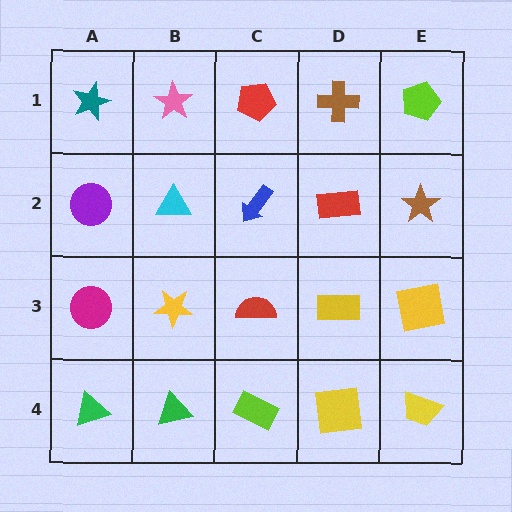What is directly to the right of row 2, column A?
A cyan triangle.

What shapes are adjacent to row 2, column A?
A teal star (row 1, column A), a magenta circle (row 3, column A), a cyan triangle (row 2, column B).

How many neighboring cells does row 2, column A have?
3.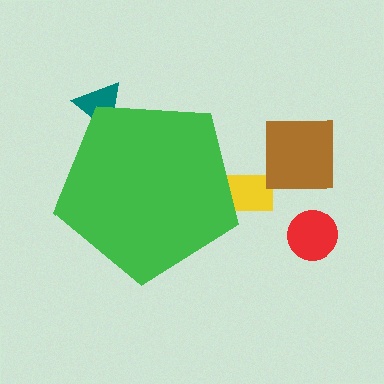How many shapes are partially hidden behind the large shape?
2 shapes are partially hidden.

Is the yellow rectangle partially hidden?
Yes, the yellow rectangle is partially hidden behind the green pentagon.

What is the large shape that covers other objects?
A green pentagon.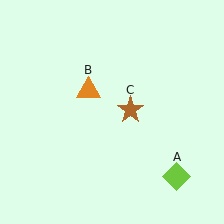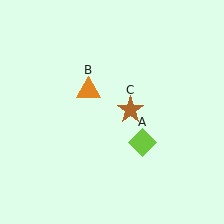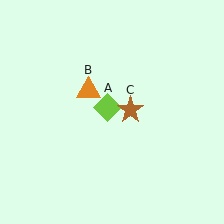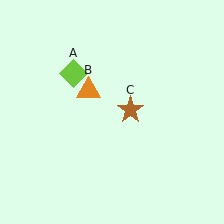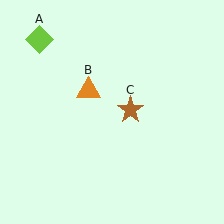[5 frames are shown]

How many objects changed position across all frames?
1 object changed position: lime diamond (object A).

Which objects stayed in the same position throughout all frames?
Orange triangle (object B) and brown star (object C) remained stationary.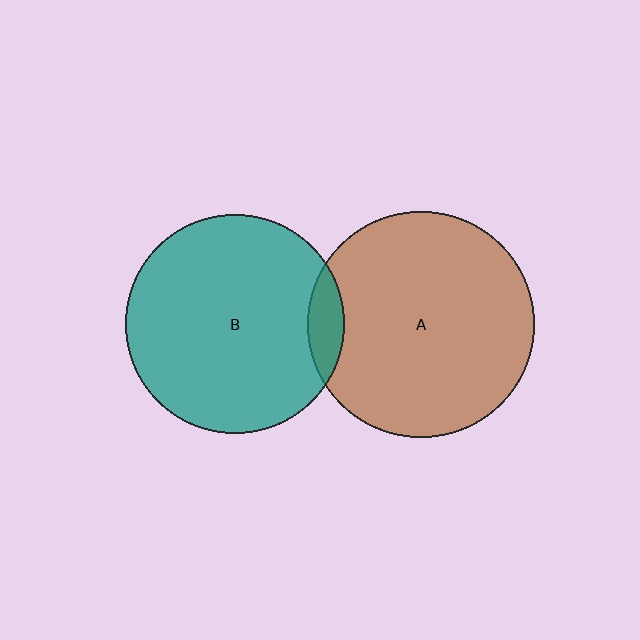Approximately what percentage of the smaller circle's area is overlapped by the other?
Approximately 10%.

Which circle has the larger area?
Circle A (brown).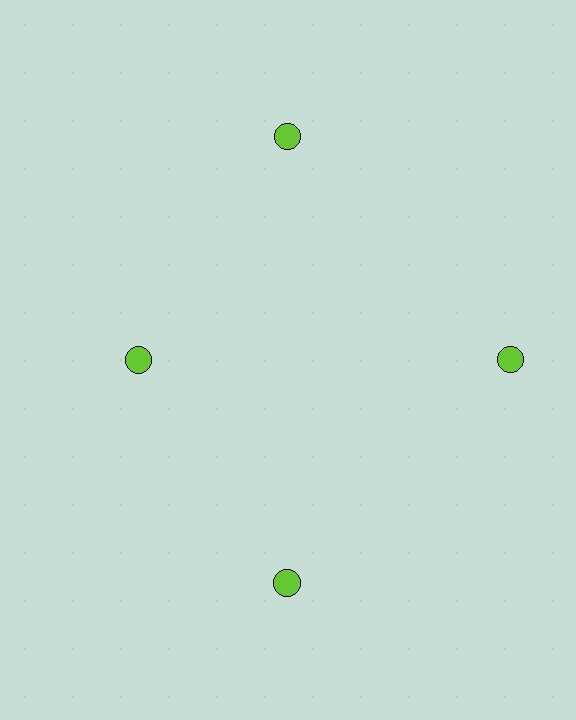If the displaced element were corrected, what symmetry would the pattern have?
It would have 4-fold rotational symmetry — the pattern would map onto itself every 90 degrees.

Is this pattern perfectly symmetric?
No. The 4 lime circles are arranged in a ring, but one element near the 9 o'clock position is pulled inward toward the center, breaking the 4-fold rotational symmetry.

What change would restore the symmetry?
The symmetry would be restored by moving it outward, back onto the ring so that all 4 circles sit at equal angles and equal distance from the center.